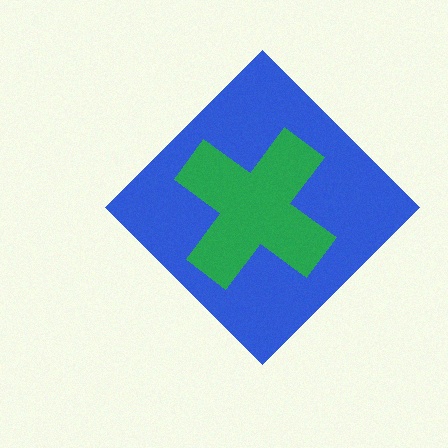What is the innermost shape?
The green cross.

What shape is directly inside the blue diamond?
The green cross.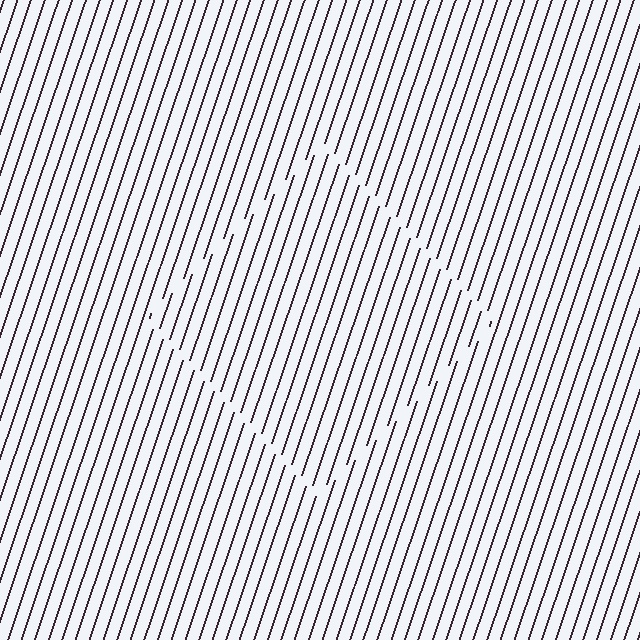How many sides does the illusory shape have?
4 sides — the line-ends trace a square.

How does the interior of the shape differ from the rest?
The interior of the shape contains the same grating, shifted by half a period — the contour is defined by the phase discontinuity where line-ends from the inner and outer gratings abut.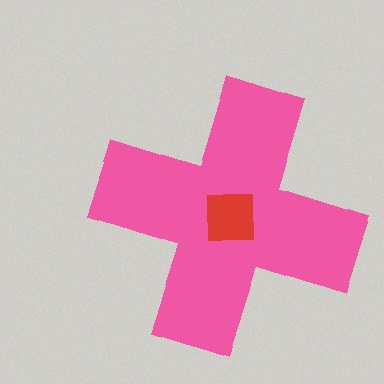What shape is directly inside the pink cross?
The red square.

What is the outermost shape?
The pink cross.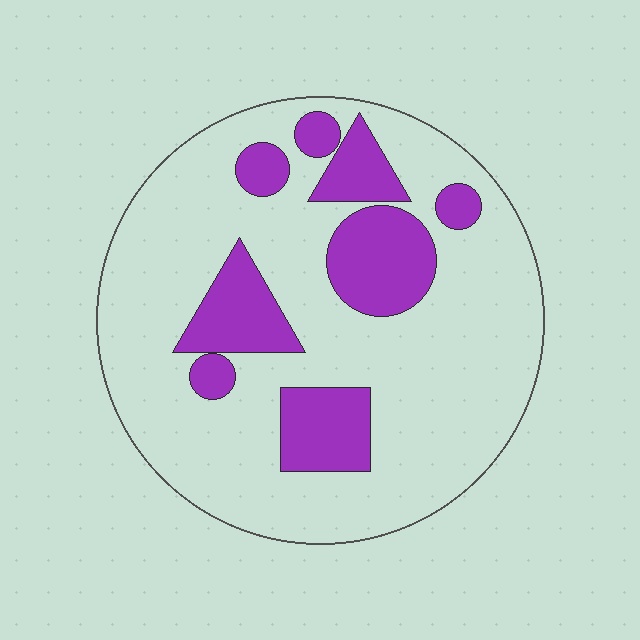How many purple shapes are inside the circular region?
8.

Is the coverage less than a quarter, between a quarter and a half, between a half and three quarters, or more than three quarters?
Less than a quarter.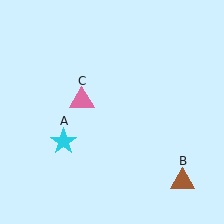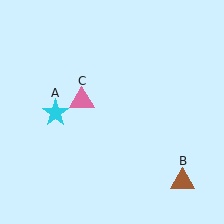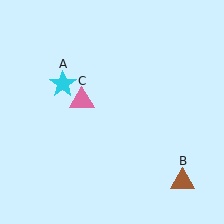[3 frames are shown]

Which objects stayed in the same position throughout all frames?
Brown triangle (object B) and pink triangle (object C) remained stationary.